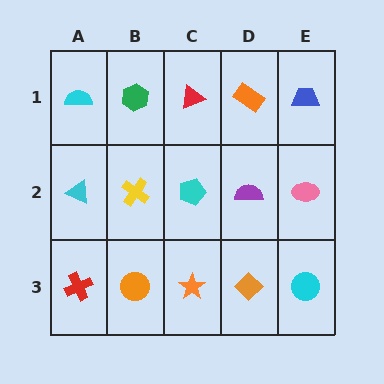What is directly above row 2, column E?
A blue trapezoid.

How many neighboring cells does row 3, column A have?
2.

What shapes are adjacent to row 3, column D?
A purple semicircle (row 2, column D), an orange star (row 3, column C), a cyan circle (row 3, column E).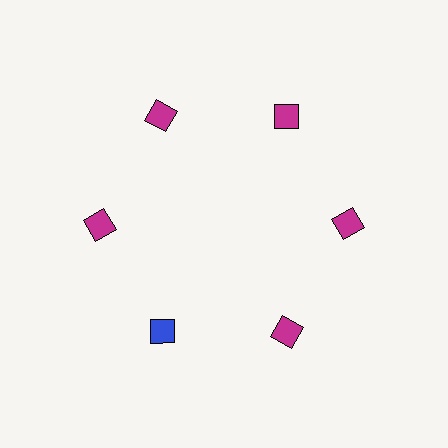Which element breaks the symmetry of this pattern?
The blue diamond at roughly the 7 o'clock position breaks the symmetry. All other shapes are magenta diamonds.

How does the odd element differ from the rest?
It has a different color: blue instead of magenta.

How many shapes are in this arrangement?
There are 6 shapes arranged in a ring pattern.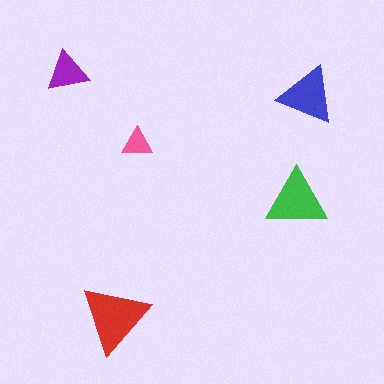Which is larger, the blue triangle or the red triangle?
The red one.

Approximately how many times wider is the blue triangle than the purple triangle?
About 1.5 times wider.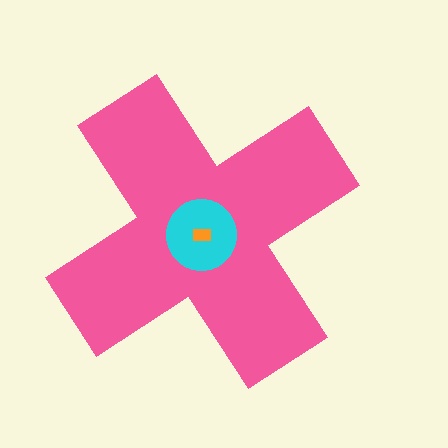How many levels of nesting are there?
3.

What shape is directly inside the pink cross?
The cyan circle.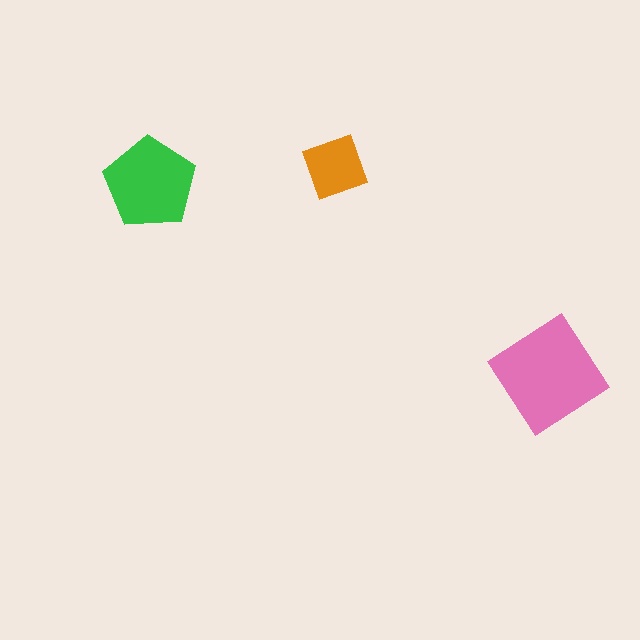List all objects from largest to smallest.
The pink diamond, the green pentagon, the orange square.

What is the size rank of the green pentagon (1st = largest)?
2nd.